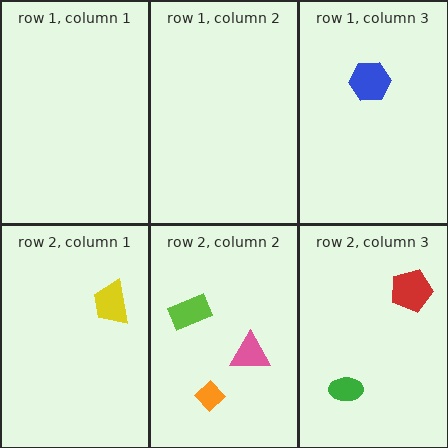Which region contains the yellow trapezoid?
The row 2, column 1 region.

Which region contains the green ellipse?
The row 2, column 3 region.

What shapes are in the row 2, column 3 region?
The green ellipse, the red pentagon.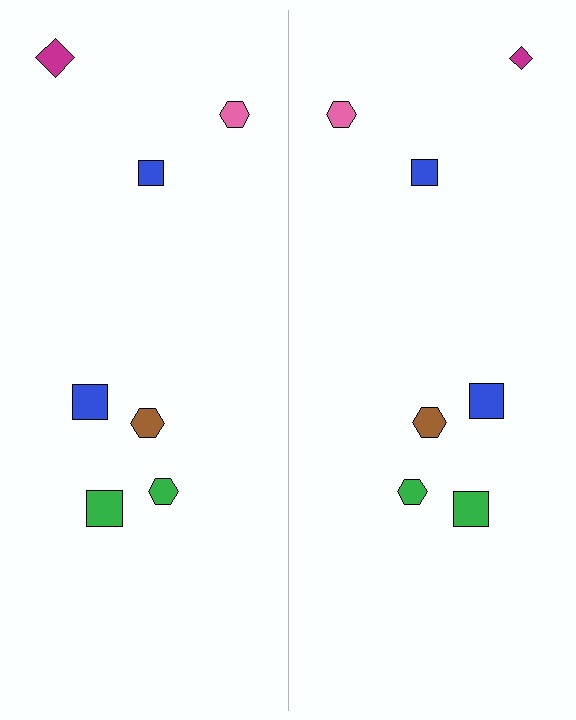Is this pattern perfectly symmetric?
No, the pattern is not perfectly symmetric. The magenta diamond on the right side has a different size than its mirror counterpart.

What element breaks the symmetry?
The magenta diamond on the right side has a different size than its mirror counterpart.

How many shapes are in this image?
There are 14 shapes in this image.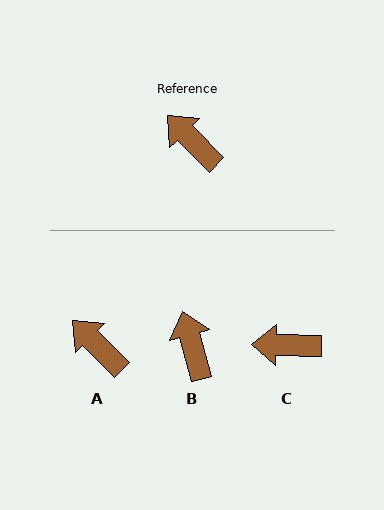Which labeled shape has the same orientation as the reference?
A.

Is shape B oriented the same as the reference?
No, it is off by about 30 degrees.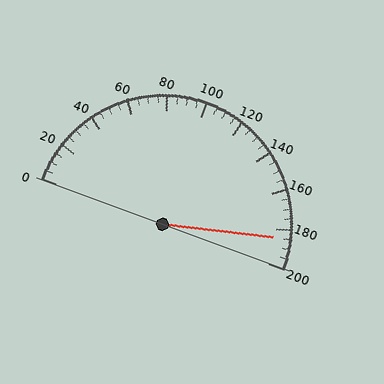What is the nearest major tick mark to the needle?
The nearest major tick mark is 180.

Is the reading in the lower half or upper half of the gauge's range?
The reading is in the upper half of the range (0 to 200).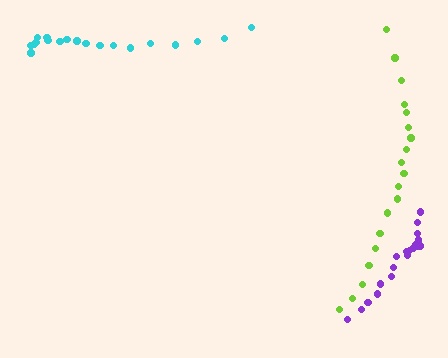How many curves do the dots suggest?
There are 3 distinct paths.